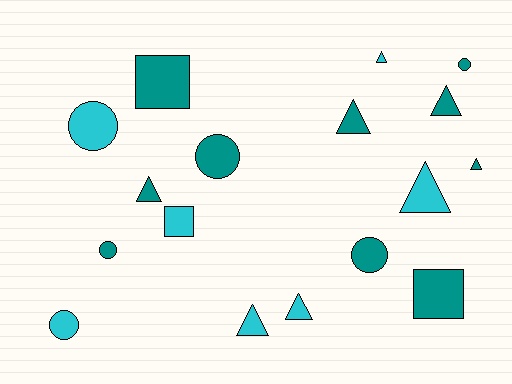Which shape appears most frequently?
Triangle, with 8 objects.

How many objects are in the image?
There are 17 objects.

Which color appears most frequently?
Teal, with 10 objects.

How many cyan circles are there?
There are 2 cyan circles.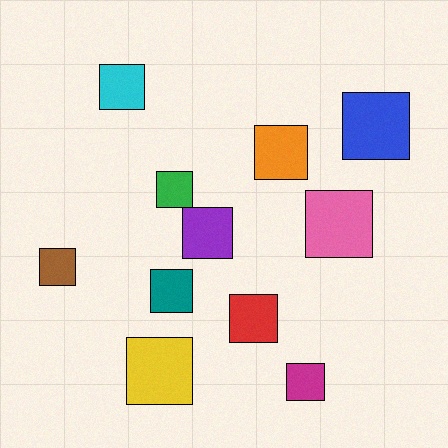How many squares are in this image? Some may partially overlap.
There are 11 squares.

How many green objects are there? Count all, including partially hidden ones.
There is 1 green object.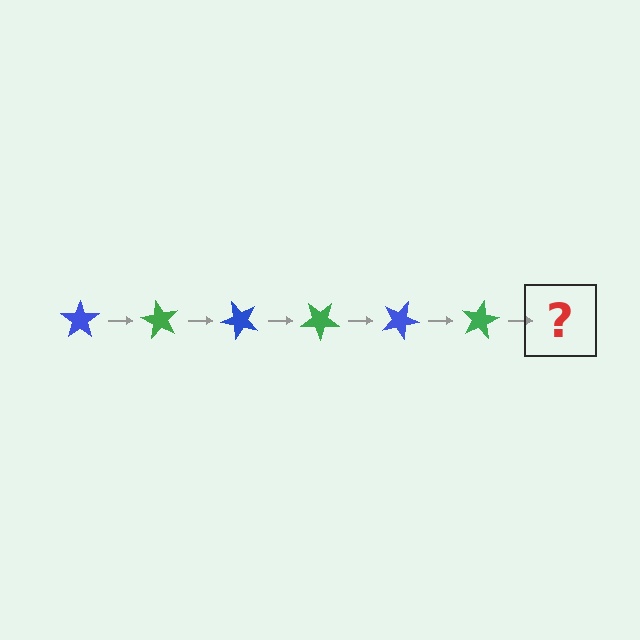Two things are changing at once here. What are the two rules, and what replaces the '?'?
The two rules are that it rotates 60 degrees each step and the color cycles through blue and green. The '?' should be a blue star, rotated 360 degrees from the start.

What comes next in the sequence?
The next element should be a blue star, rotated 360 degrees from the start.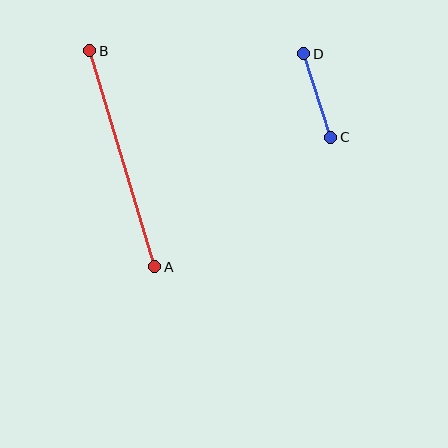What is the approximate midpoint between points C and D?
The midpoint is at approximately (317, 96) pixels.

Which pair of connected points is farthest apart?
Points A and B are farthest apart.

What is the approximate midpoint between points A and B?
The midpoint is at approximately (122, 159) pixels.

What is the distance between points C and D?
The distance is approximately 88 pixels.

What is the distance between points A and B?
The distance is approximately 225 pixels.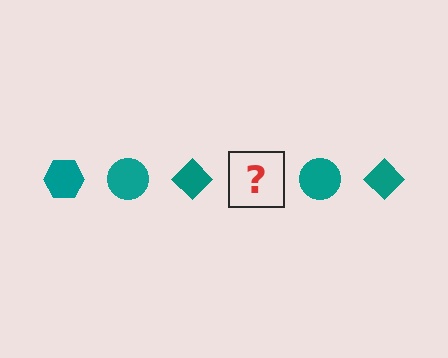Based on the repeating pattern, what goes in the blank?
The blank should be a teal hexagon.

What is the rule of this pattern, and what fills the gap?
The rule is that the pattern cycles through hexagon, circle, diamond shapes in teal. The gap should be filled with a teal hexagon.